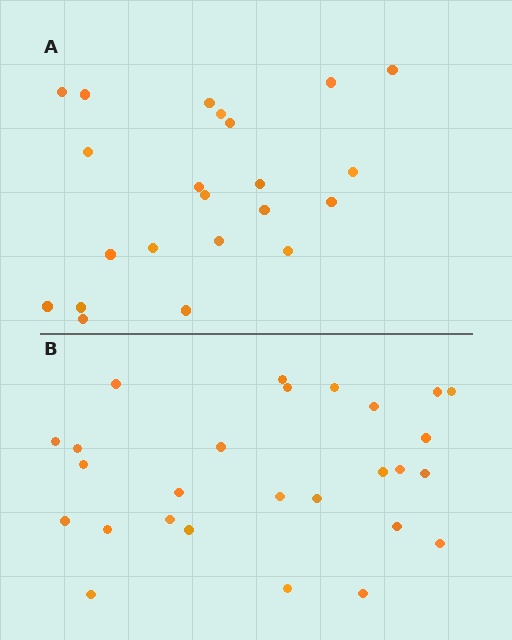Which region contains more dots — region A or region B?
Region B (the bottom region) has more dots.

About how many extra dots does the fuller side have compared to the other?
Region B has about 5 more dots than region A.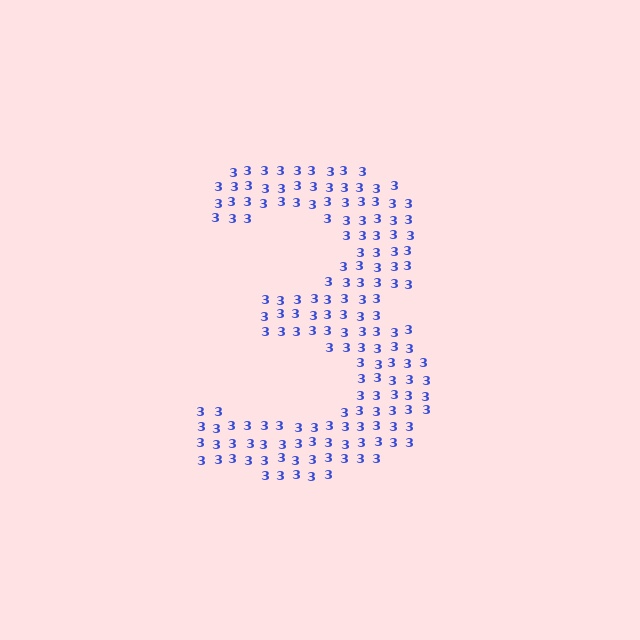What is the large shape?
The large shape is the digit 3.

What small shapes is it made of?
It is made of small digit 3's.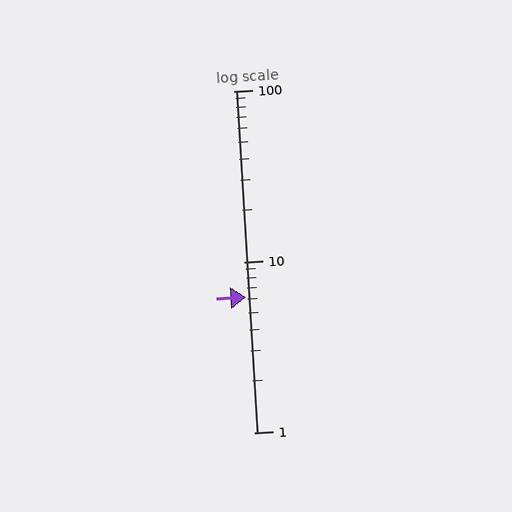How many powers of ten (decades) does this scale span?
The scale spans 2 decades, from 1 to 100.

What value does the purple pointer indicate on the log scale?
The pointer indicates approximately 6.2.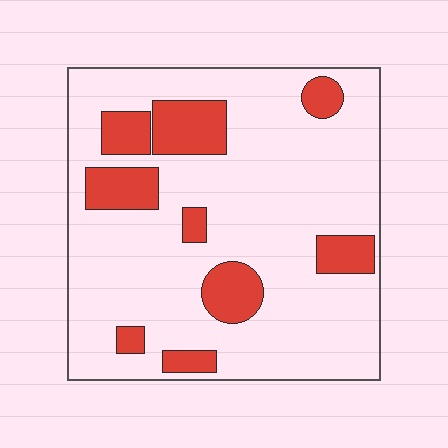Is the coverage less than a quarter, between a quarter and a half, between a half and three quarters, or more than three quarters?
Less than a quarter.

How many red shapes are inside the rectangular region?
9.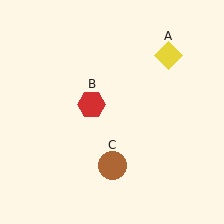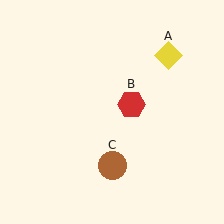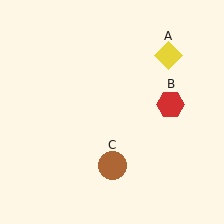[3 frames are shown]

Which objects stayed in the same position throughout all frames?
Yellow diamond (object A) and brown circle (object C) remained stationary.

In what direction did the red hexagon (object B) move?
The red hexagon (object B) moved right.